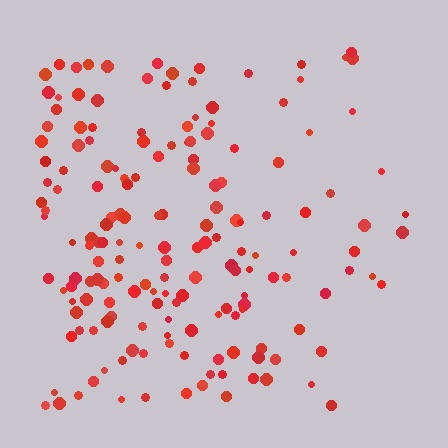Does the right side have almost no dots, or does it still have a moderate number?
Still a moderate number, just noticeably fewer than the left.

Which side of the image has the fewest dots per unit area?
The right.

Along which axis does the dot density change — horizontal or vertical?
Horizontal.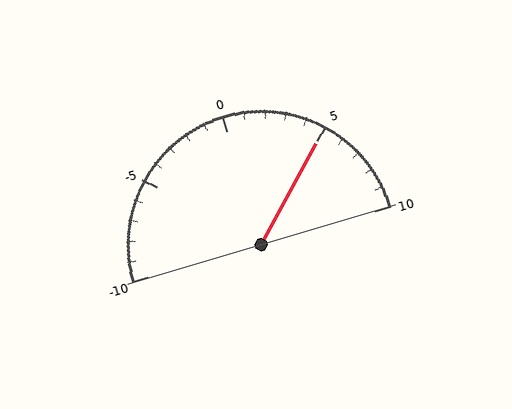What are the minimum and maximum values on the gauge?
The gauge ranges from -10 to 10.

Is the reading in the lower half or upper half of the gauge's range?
The reading is in the upper half of the range (-10 to 10).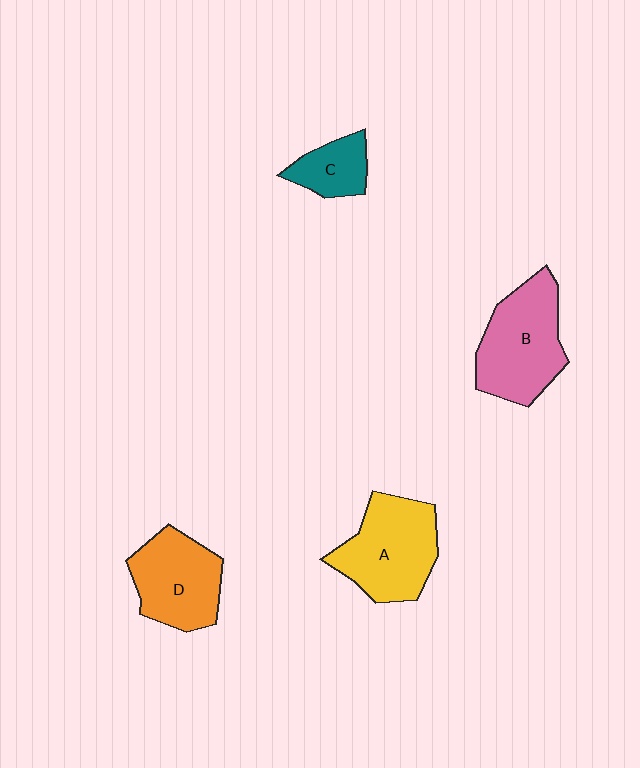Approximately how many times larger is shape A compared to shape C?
Approximately 2.2 times.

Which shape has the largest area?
Shape B (pink).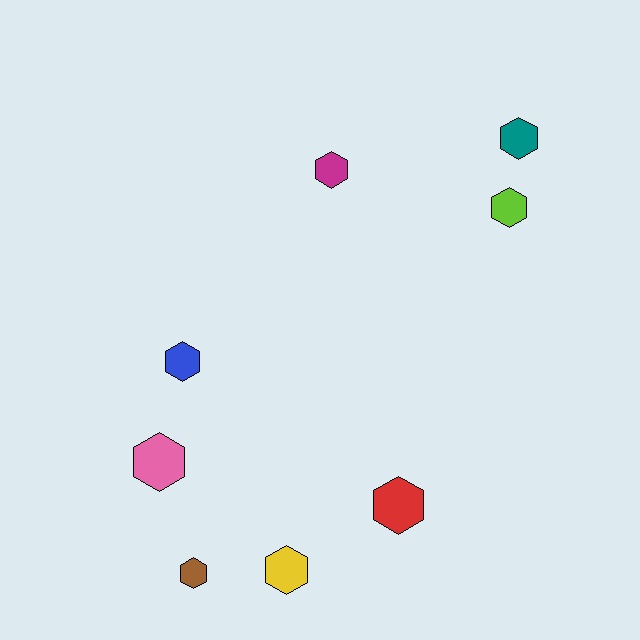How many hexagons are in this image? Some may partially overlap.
There are 8 hexagons.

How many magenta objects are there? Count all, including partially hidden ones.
There is 1 magenta object.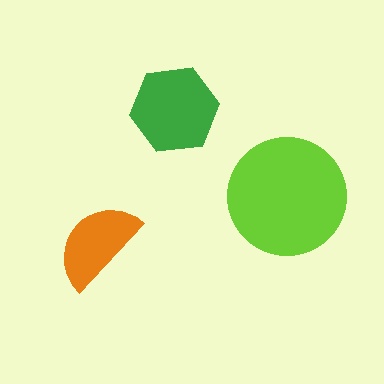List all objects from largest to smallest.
The lime circle, the green hexagon, the orange semicircle.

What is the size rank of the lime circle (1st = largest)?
1st.